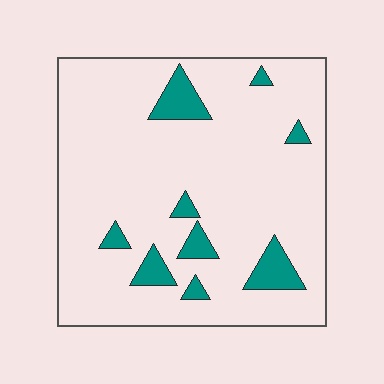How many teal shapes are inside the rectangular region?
9.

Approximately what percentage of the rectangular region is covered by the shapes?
Approximately 10%.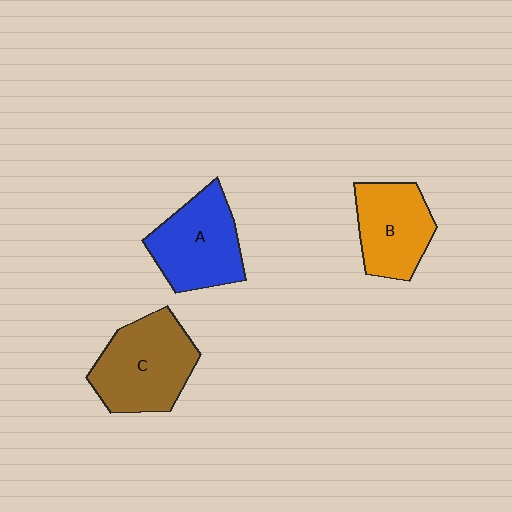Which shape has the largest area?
Shape C (brown).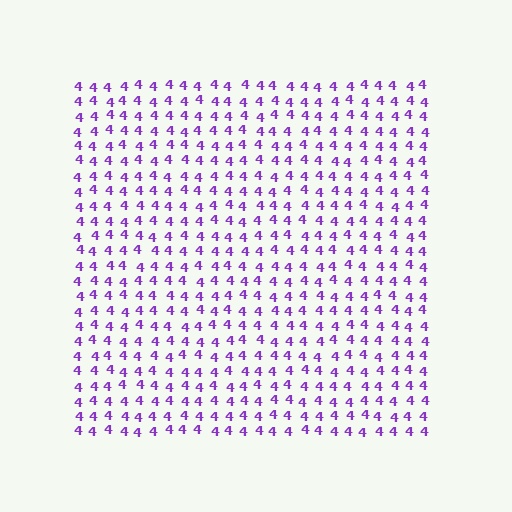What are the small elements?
The small elements are digit 4's.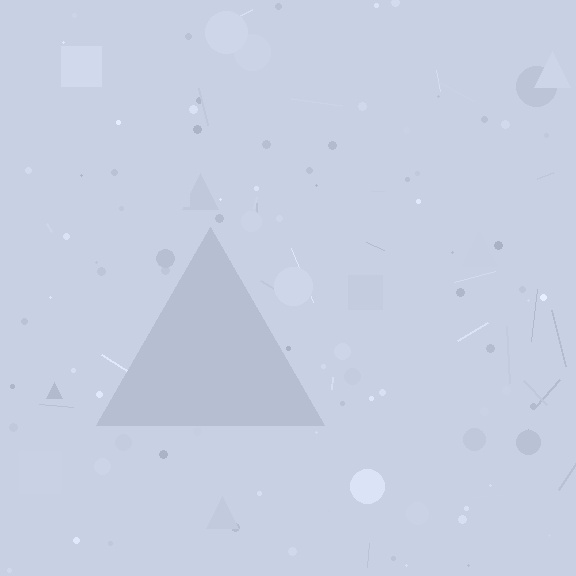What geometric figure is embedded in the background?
A triangle is embedded in the background.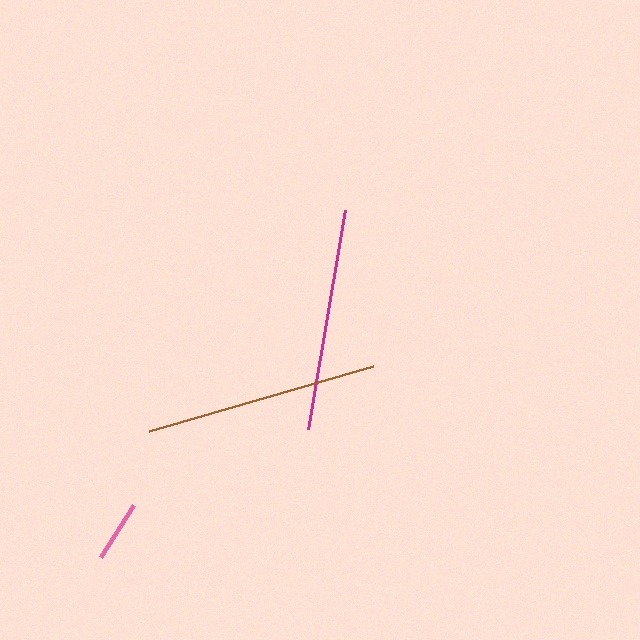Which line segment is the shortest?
The pink line is the shortest at approximately 61 pixels.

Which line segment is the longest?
The brown line is the longest at approximately 234 pixels.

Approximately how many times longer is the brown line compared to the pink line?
The brown line is approximately 3.8 times the length of the pink line.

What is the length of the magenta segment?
The magenta segment is approximately 222 pixels long.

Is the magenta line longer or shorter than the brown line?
The brown line is longer than the magenta line.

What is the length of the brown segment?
The brown segment is approximately 234 pixels long.